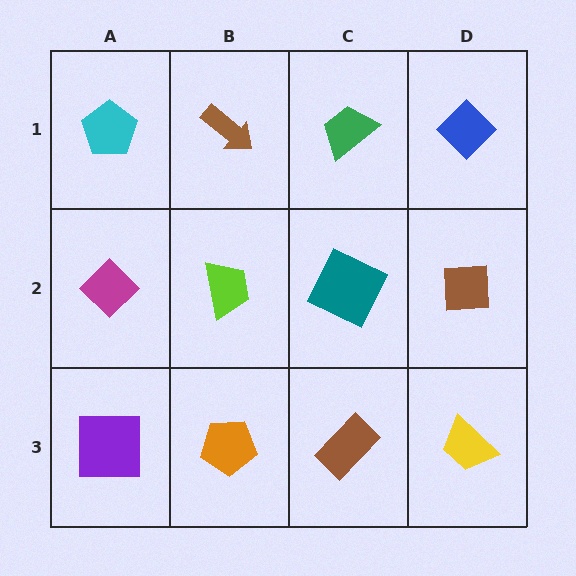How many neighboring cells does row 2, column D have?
3.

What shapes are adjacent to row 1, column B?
A lime trapezoid (row 2, column B), a cyan pentagon (row 1, column A), a green trapezoid (row 1, column C).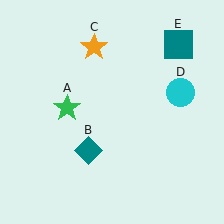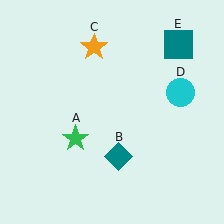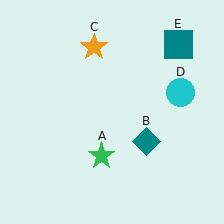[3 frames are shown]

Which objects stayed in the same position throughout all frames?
Orange star (object C) and cyan circle (object D) and teal square (object E) remained stationary.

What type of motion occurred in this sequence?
The green star (object A), teal diamond (object B) rotated counterclockwise around the center of the scene.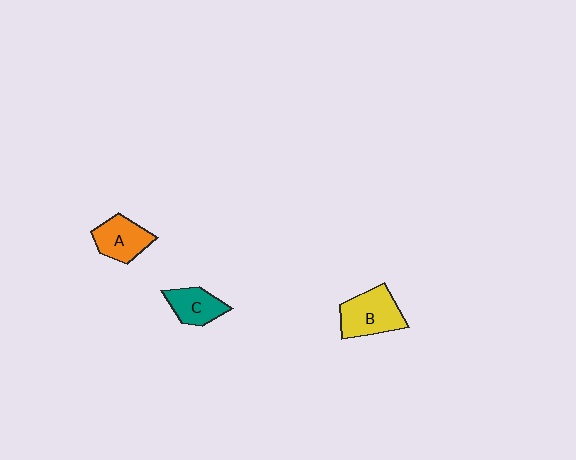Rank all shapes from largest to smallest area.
From largest to smallest: B (yellow), A (orange), C (teal).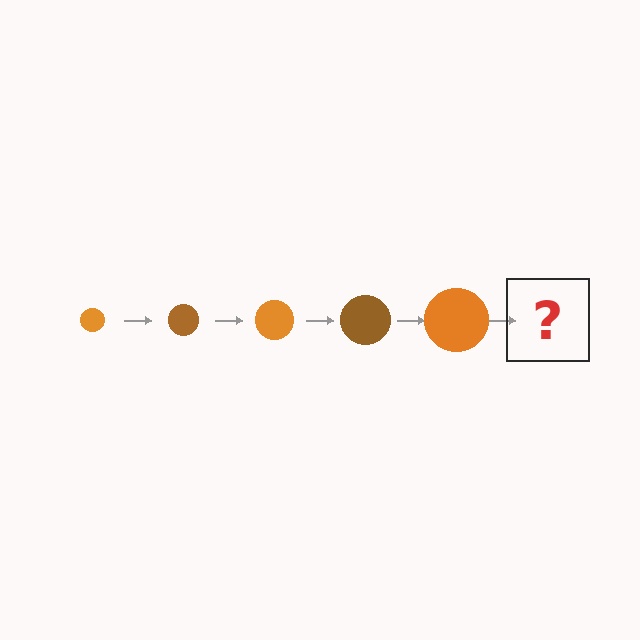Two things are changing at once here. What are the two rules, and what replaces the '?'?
The two rules are that the circle grows larger each step and the color cycles through orange and brown. The '?' should be a brown circle, larger than the previous one.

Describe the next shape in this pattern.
It should be a brown circle, larger than the previous one.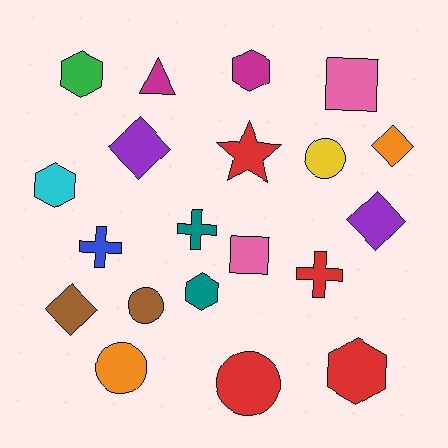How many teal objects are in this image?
There are 2 teal objects.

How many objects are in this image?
There are 20 objects.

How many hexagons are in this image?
There are 5 hexagons.